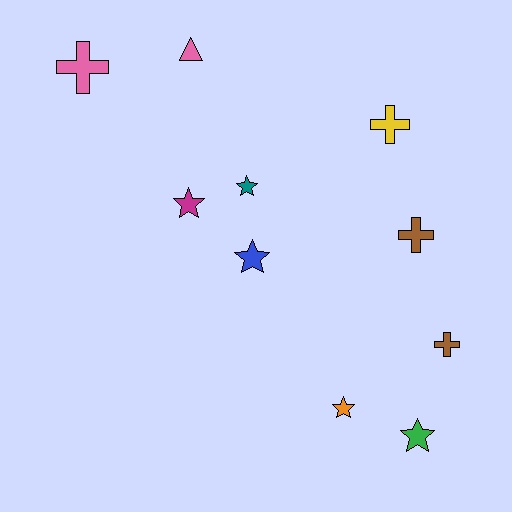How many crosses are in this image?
There are 4 crosses.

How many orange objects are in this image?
There is 1 orange object.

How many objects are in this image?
There are 10 objects.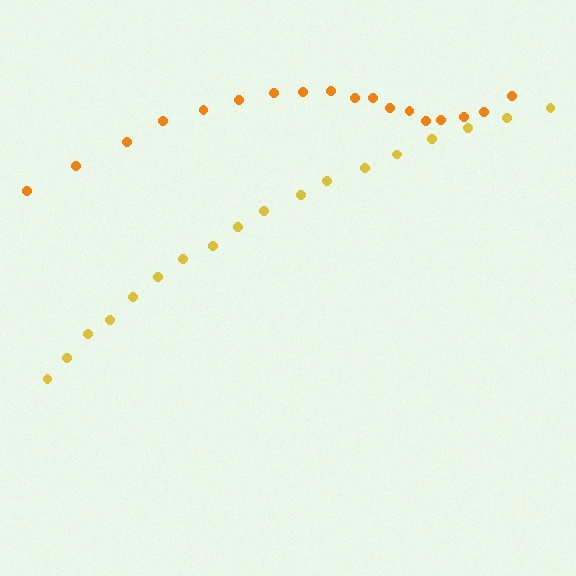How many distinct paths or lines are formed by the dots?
There are 2 distinct paths.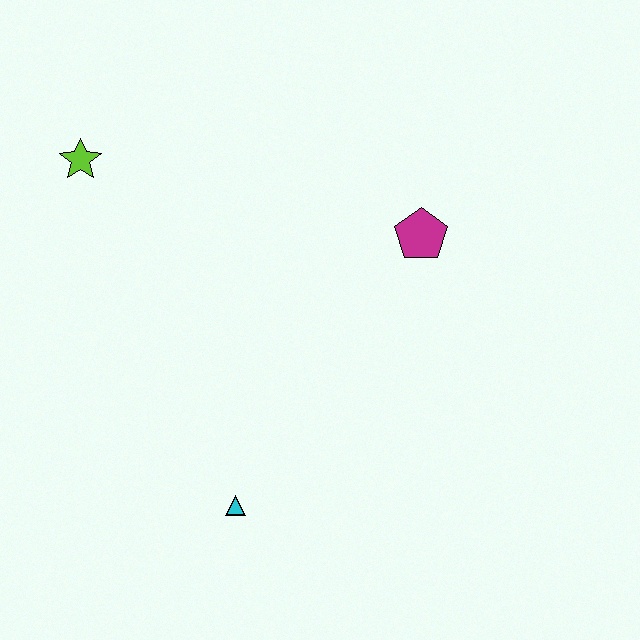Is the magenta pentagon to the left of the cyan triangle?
No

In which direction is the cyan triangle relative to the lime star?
The cyan triangle is below the lime star.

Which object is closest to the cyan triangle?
The magenta pentagon is closest to the cyan triangle.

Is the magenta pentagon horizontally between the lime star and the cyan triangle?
No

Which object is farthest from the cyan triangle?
The lime star is farthest from the cyan triangle.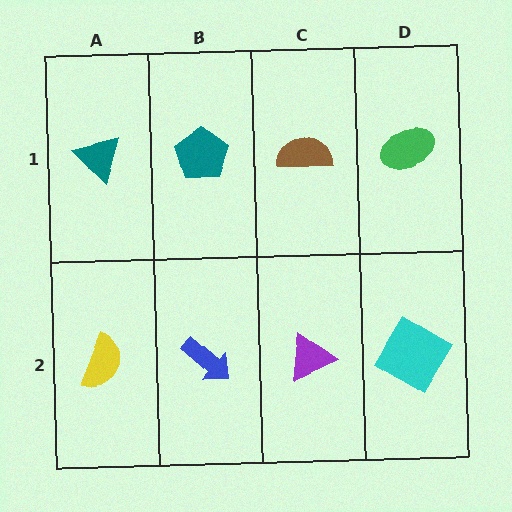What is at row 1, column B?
A teal pentagon.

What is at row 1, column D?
A green ellipse.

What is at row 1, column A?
A teal triangle.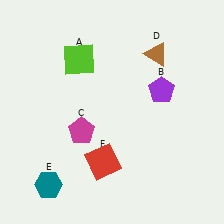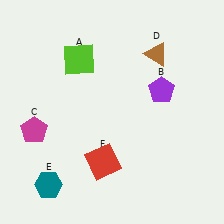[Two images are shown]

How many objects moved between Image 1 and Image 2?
1 object moved between the two images.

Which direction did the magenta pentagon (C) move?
The magenta pentagon (C) moved left.